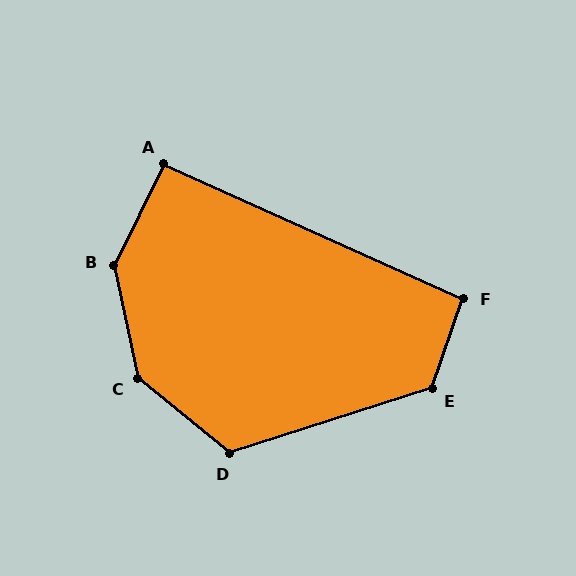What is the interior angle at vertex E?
Approximately 127 degrees (obtuse).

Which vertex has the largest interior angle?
B, at approximately 142 degrees.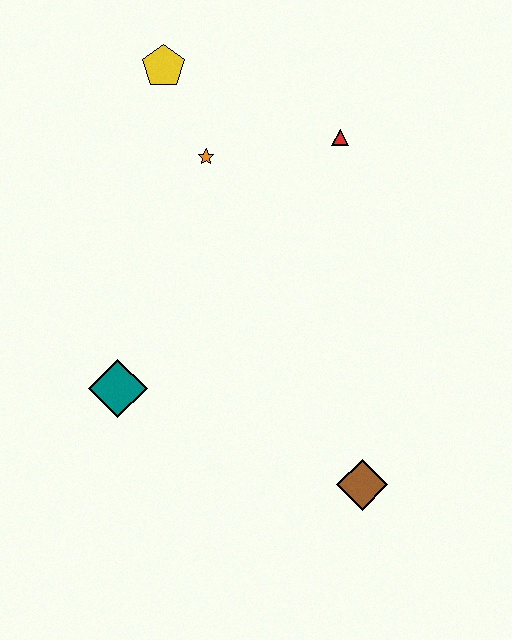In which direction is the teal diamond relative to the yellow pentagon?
The teal diamond is below the yellow pentagon.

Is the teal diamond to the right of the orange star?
No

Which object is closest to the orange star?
The yellow pentagon is closest to the orange star.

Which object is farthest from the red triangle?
The brown diamond is farthest from the red triangle.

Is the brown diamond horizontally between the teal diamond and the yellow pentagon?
No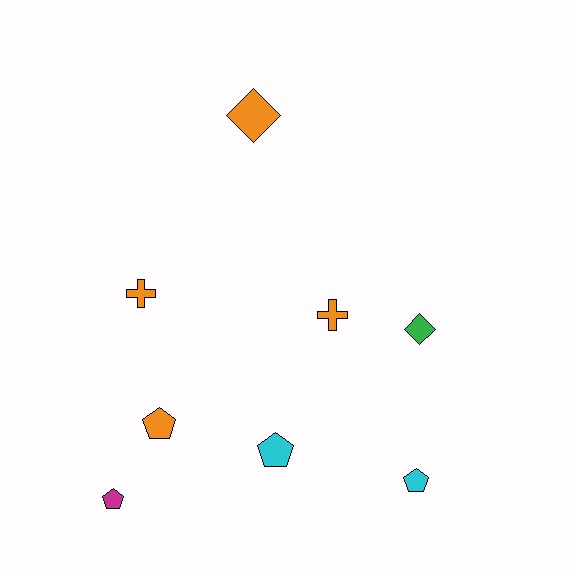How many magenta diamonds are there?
There are no magenta diamonds.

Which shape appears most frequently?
Pentagon, with 4 objects.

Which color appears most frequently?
Orange, with 4 objects.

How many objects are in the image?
There are 8 objects.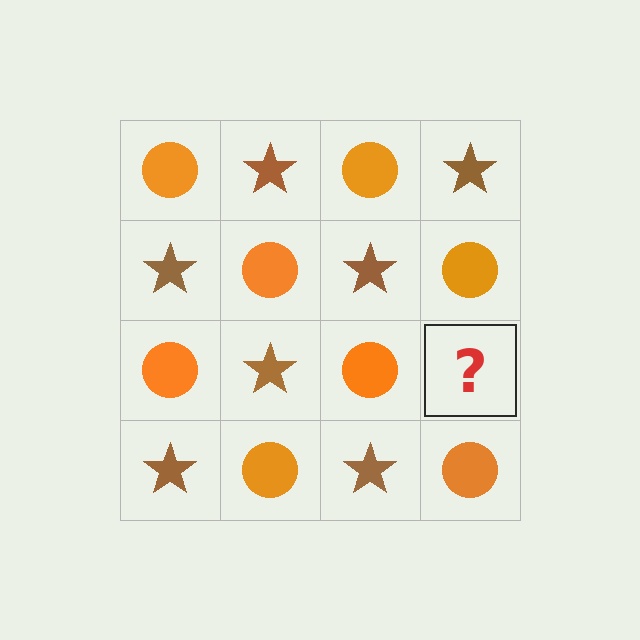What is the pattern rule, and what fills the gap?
The rule is that it alternates orange circle and brown star in a checkerboard pattern. The gap should be filled with a brown star.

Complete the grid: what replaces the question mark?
The question mark should be replaced with a brown star.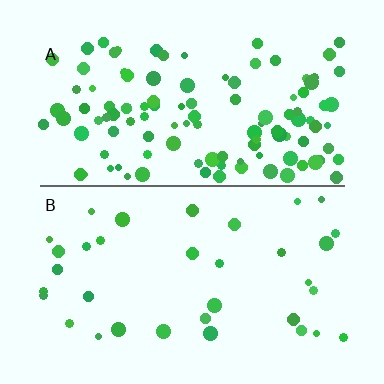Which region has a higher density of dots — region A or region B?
A (the top).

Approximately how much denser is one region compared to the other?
Approximately 3.4× — region A over region B.